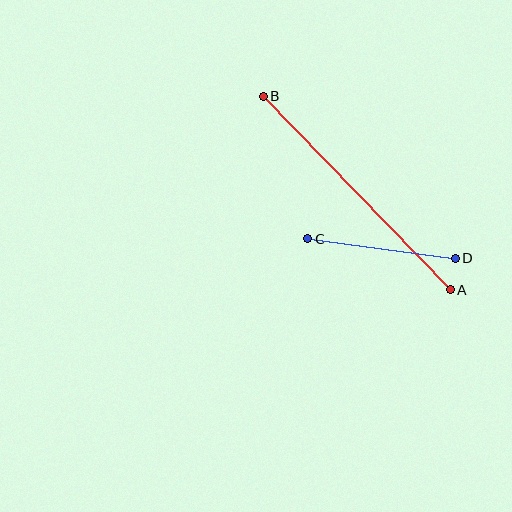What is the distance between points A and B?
The distance is approximately 269 pixels.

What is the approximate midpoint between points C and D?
The midpoint is at approximately (381, 248) pixels.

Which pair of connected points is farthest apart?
Points A and B are farthest apart.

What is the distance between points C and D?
The distance is approximately 149 pixels.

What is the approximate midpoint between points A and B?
The midpoint is at approximately (357, 193) pixels.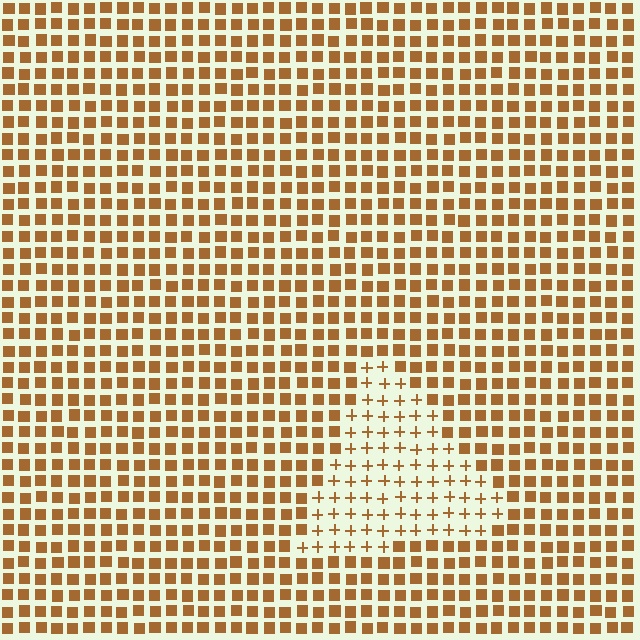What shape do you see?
I see a triangle.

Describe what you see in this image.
The image is filled with small brown elements arranged in a uniform grid. A triangle-shaped region contains plus signs, while the surrounding area contains squares. The boundary is defined purely by the change in element shape.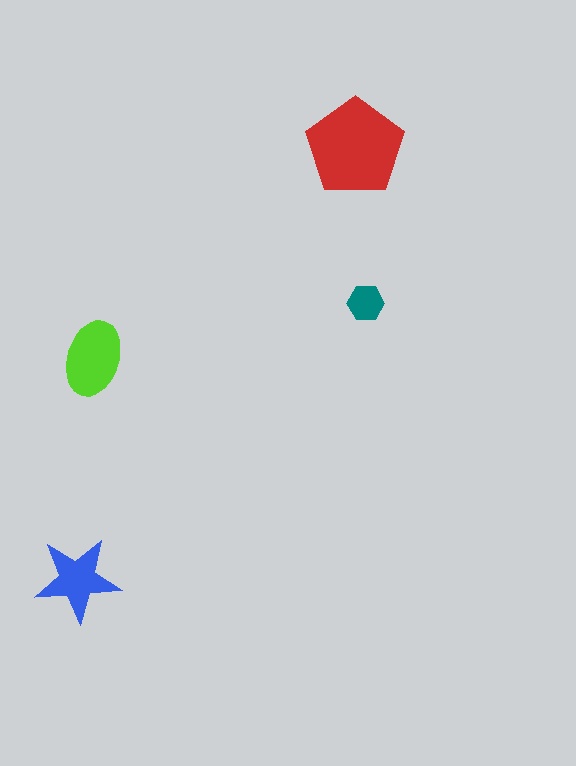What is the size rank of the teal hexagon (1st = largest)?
4th.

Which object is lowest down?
The blue star is bottommost.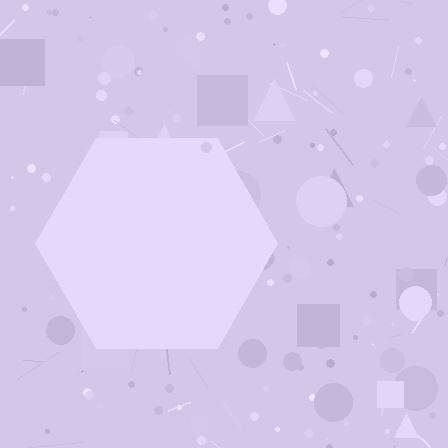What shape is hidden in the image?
A hexagon is hidden in the image.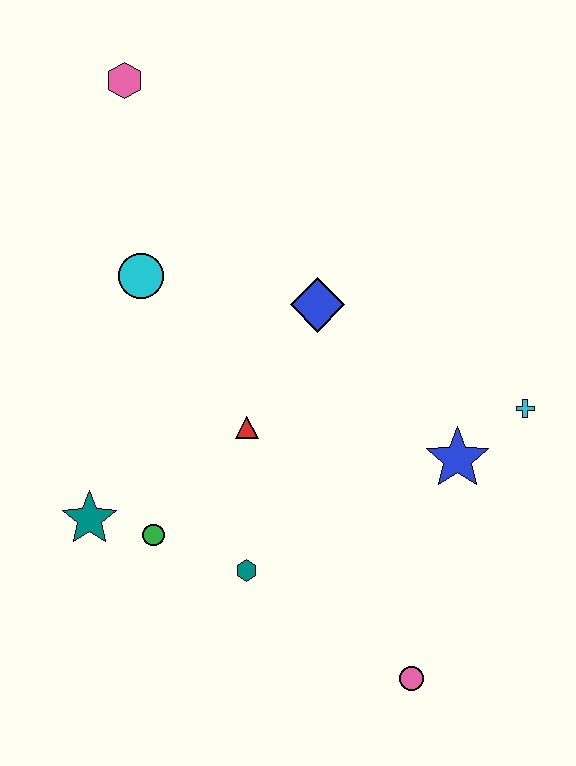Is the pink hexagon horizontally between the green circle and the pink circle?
No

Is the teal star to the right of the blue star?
No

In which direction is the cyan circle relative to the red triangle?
The cyan circle is above the red triangle.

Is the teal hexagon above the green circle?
No